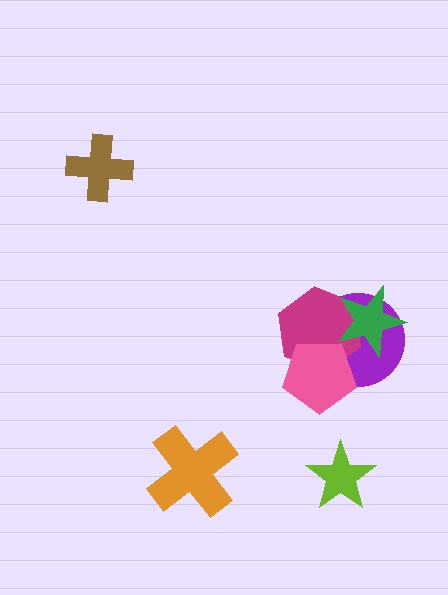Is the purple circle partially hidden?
Yes, it is partially covered by another shape.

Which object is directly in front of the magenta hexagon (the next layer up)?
The green star is directly in front of the magenta hexagon.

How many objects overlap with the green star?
2 objects overlap with the green star.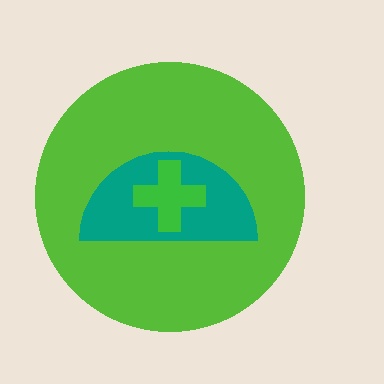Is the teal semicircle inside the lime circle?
Yes.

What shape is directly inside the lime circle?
The teal semicircle.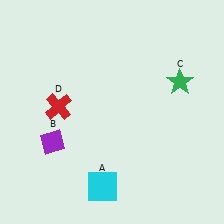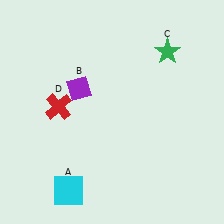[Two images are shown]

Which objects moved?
The objects that moved are: the cyan square (A), the purple diamond (B), the green star (C).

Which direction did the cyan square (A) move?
The cyan square (A) moved left.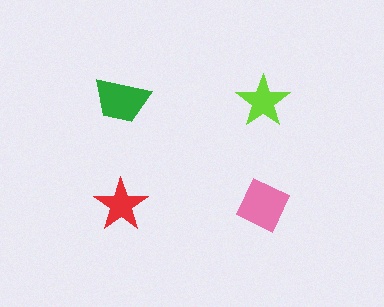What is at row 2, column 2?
A pink diamond.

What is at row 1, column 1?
A green trapezoid.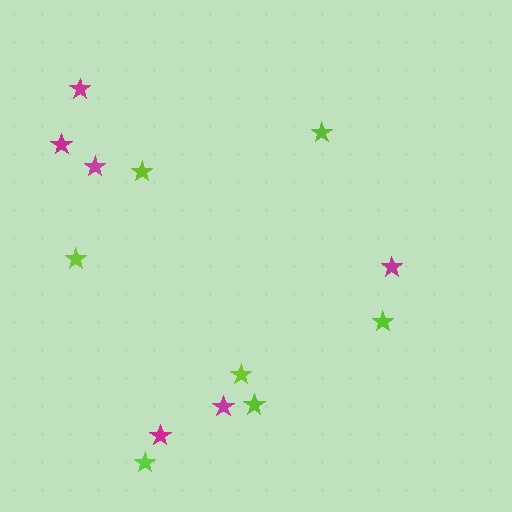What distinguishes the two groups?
There are 2 groups: one group of magenta stars (6) and one group of lime stars (7).